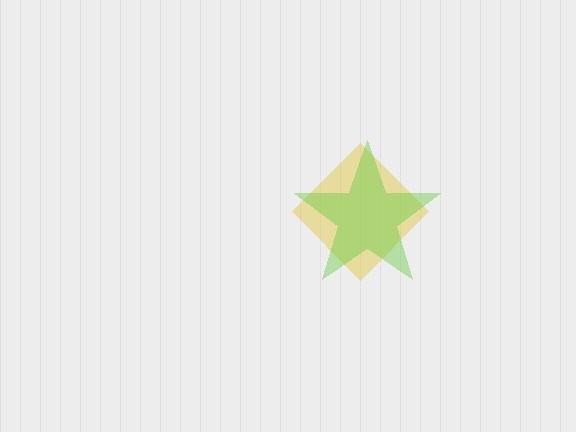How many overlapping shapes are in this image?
There are 2 overlapping shapes in the image.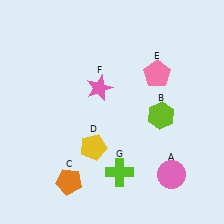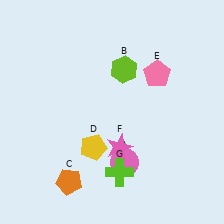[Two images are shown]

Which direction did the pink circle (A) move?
The pink circle (A) moved left.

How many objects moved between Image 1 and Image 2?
3 objects moved between the two images.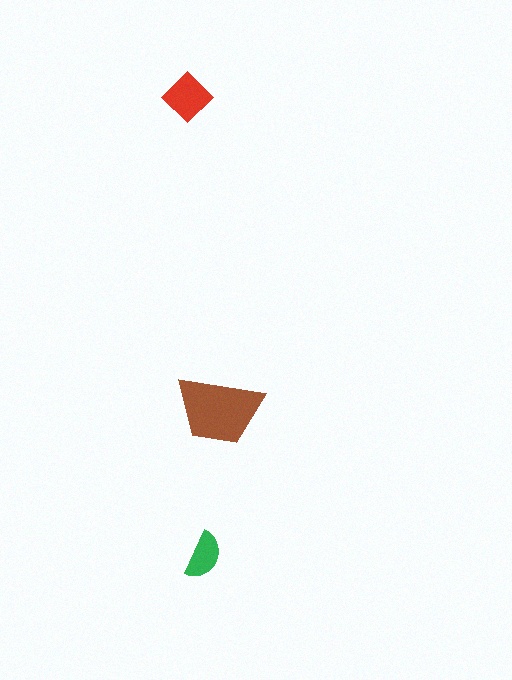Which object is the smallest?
The green semicircle.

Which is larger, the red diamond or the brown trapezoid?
The brown trapezoid.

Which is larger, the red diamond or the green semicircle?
The red diamond.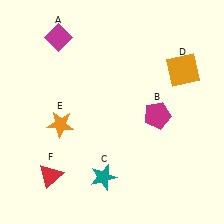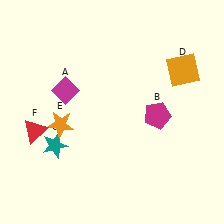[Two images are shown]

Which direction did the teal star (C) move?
The teal star (C) moved left.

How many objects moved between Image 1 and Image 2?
3 objects moved between the two images.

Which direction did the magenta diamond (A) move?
The magenta diamond (A) moved down.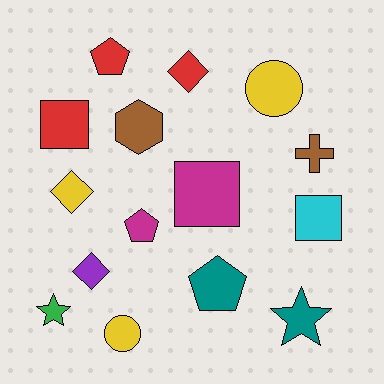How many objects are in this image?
There are 15 objects.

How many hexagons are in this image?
There is 1 hexagon.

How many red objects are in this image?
There are 3 red objects.